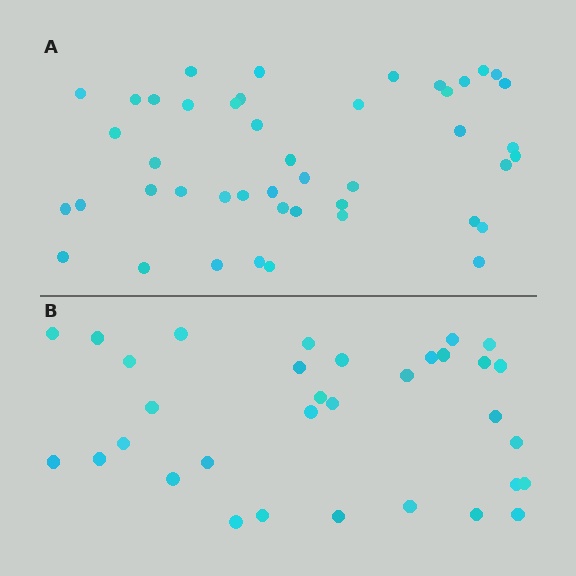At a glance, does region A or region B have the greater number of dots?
Region A (the top region) has more dots.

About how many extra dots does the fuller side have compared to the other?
Region A has roughly 12 or so more dots than region B.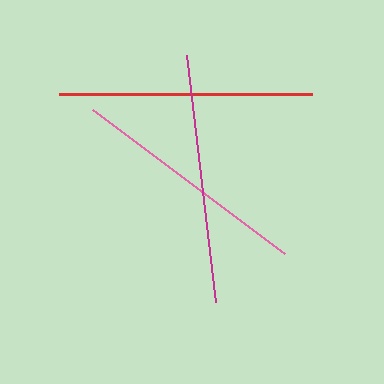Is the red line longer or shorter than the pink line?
The red line is longer than the pink line.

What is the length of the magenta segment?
The magenta segment is approximately 249 pixels long.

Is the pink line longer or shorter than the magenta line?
The magenta line is longer than the pink line.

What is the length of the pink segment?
The pink segment is approximately 241 pixels long.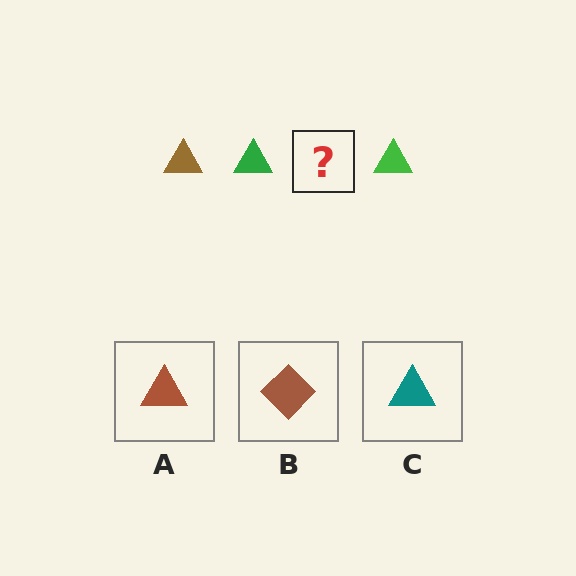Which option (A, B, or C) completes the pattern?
A.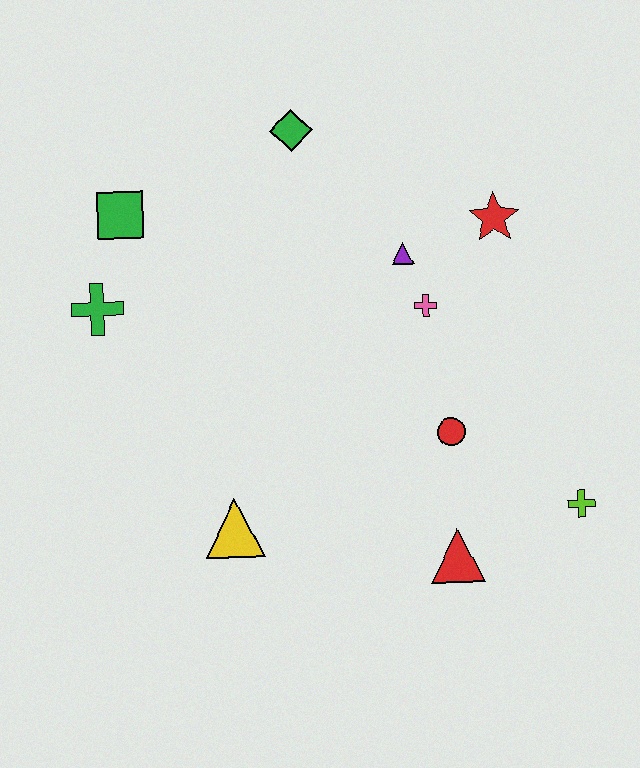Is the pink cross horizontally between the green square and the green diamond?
No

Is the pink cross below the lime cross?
No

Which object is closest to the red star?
The purple triangle is closest to the red star.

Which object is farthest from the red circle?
The green square is farthest from the red circle.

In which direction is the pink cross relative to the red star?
The pink cross is below the red star.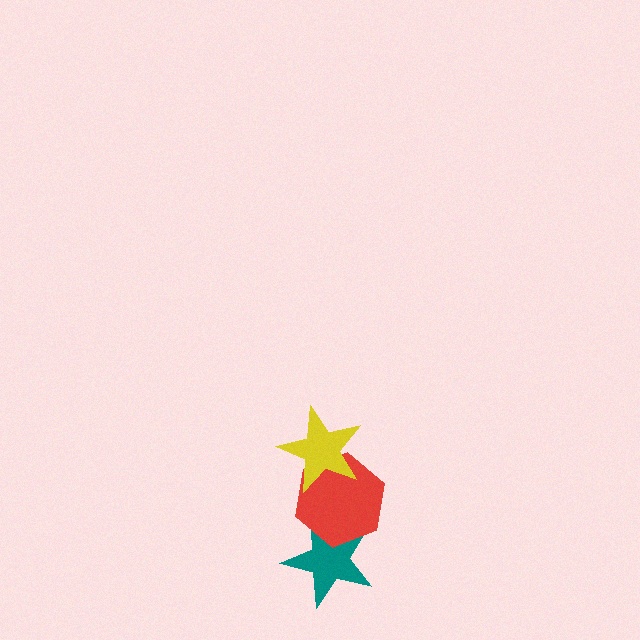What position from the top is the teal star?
The teal star is 3rd from the top.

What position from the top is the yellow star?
The yellow star is 1st from the top.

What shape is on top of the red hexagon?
The yellow star is on top of the red hexagon.